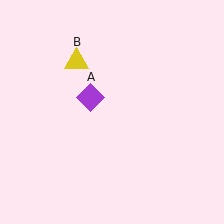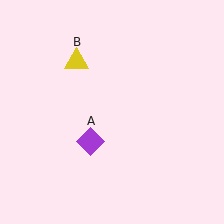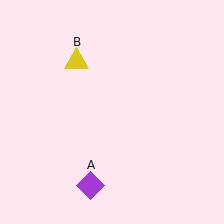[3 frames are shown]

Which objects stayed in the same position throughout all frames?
Yellow triangle (object B) remained stationary.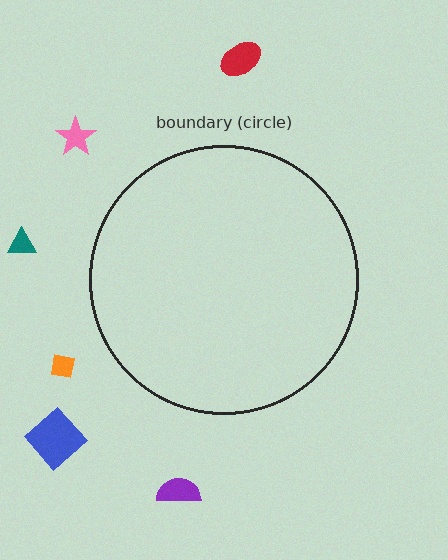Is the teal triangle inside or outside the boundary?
Outside.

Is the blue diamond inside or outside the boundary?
Outside.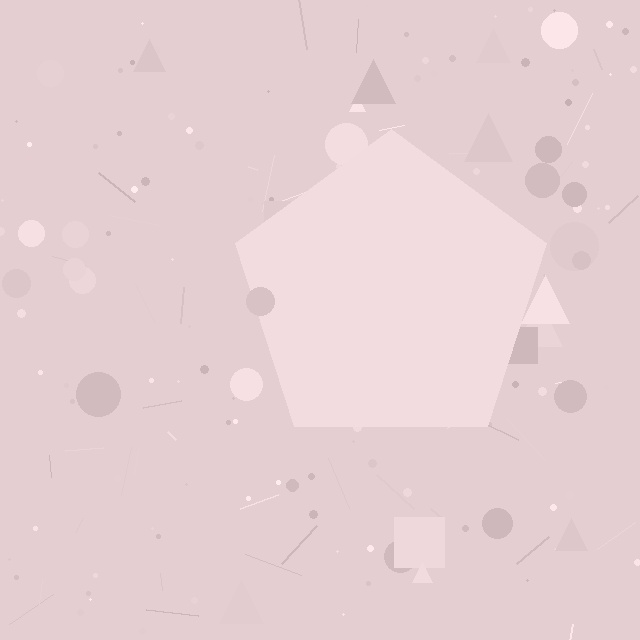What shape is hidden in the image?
A pentagon is hidden in the image.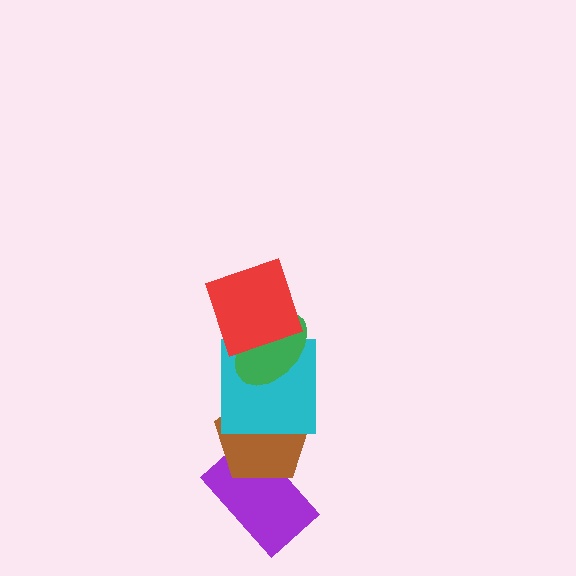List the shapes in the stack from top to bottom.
From top to bottom: the red square, the green ellipse, the cyan square, the brown pentagon, the purple rectangle.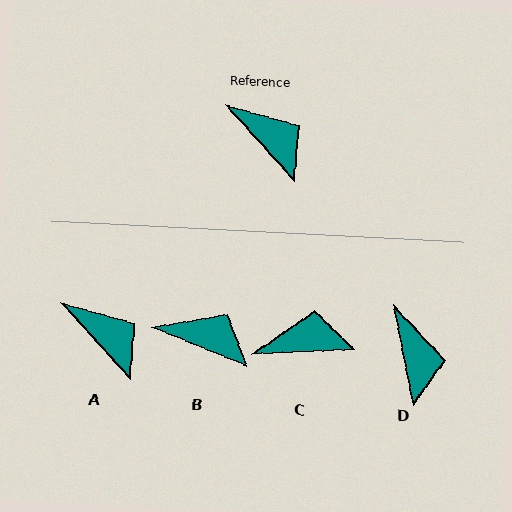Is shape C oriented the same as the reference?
No, it is off by about 50 degrees.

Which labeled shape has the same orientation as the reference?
A.